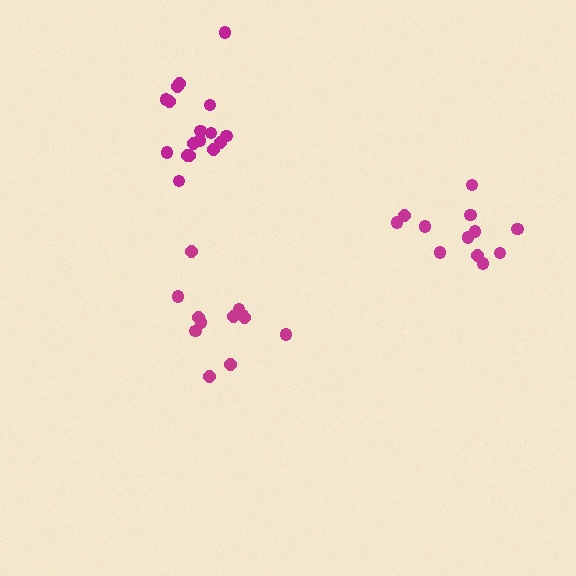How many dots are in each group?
Group 1: 12 dots, Group 2: 17 dots, Group 3: 12 dots (41 total).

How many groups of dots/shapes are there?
There are 3 groups.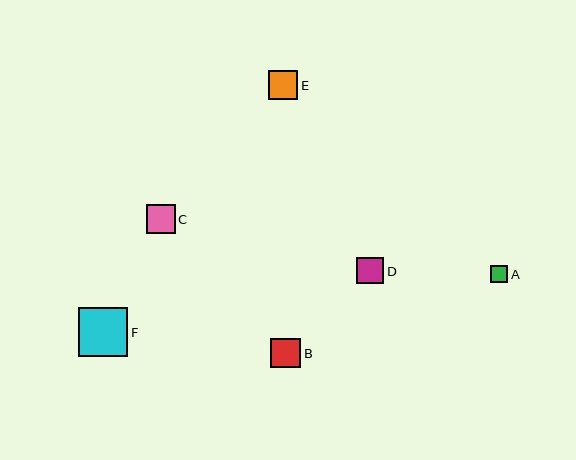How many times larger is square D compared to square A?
Square D is approximately 1.6 times the size of square A.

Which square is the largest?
Square F is the largest with a size of approximately 49 pixels.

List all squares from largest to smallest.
From largest to smallest: F, E, B, C, D, A.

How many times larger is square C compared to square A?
Square C is approximately 1.7 times the size of square A.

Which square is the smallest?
Square A is the smallest with a size of approximately 17 pixels.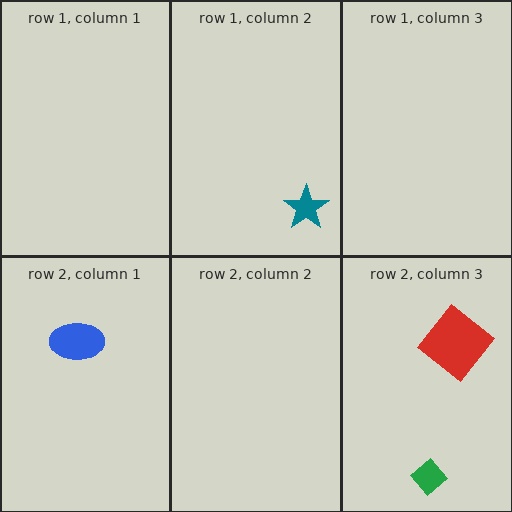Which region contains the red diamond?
The row 2, column 3 region.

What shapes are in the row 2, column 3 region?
The red diamond, the green diamond.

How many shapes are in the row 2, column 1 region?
1.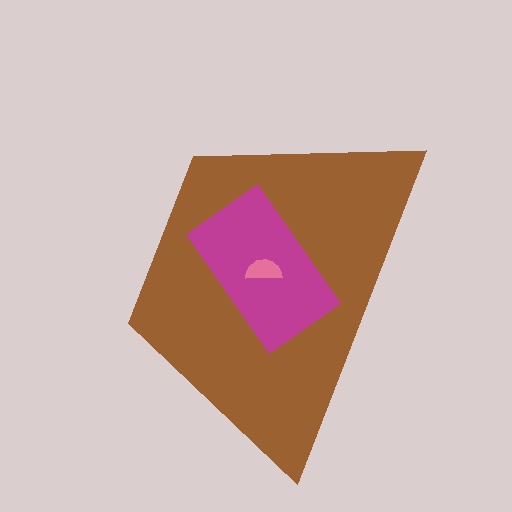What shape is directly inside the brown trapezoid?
The magenta rectangle.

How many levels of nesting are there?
3.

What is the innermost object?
The pink semicircle.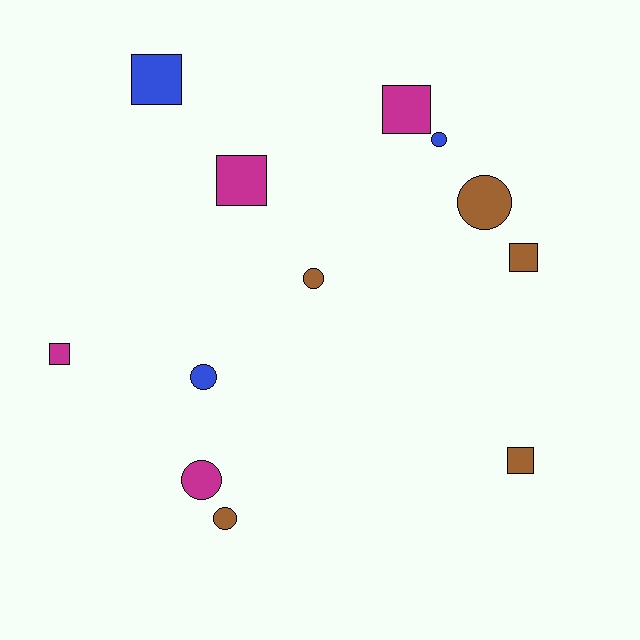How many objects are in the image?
There are 12 objects.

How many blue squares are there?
There is 1 blue square.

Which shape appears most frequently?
Square, with 6 objects.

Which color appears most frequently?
Brown, with 5 objects.